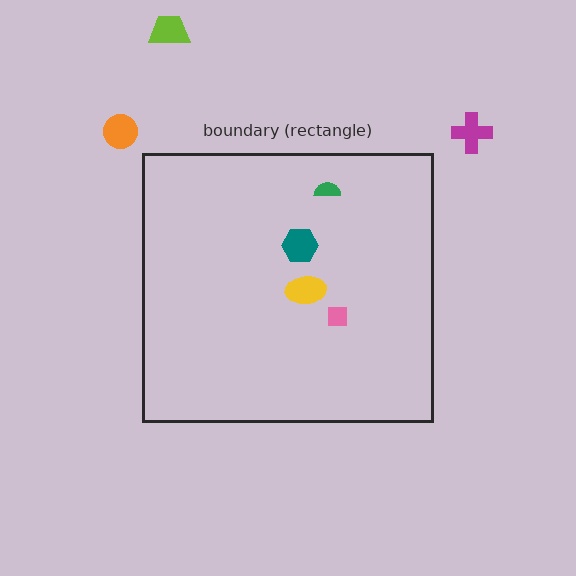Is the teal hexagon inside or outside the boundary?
Inside.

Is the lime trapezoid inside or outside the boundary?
Outside.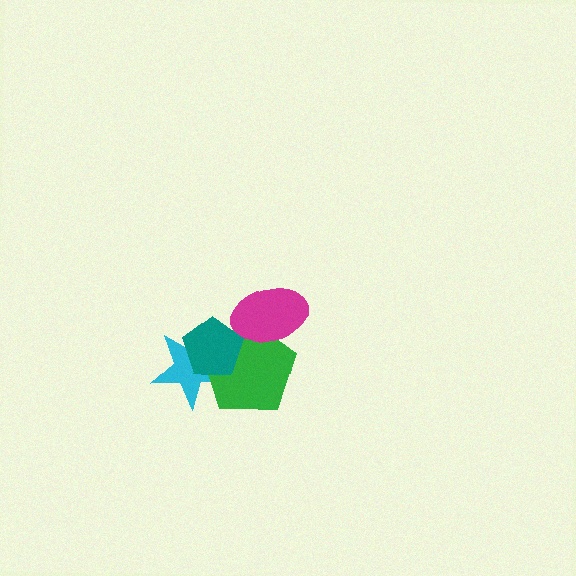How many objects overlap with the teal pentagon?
2 objects overlap with the teal pentagon.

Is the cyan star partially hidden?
Yes, it is partially covered by another shape.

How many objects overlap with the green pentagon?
3 objects overlap with the green pentagon.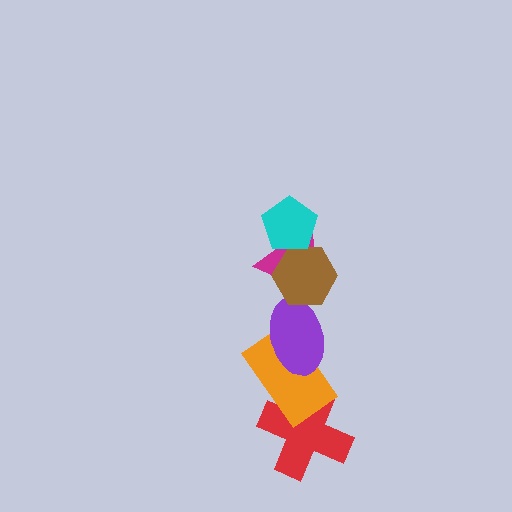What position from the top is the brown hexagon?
The brown hexagon is 2nd from the top.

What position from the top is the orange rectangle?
The orange rectangle is 5th from the top.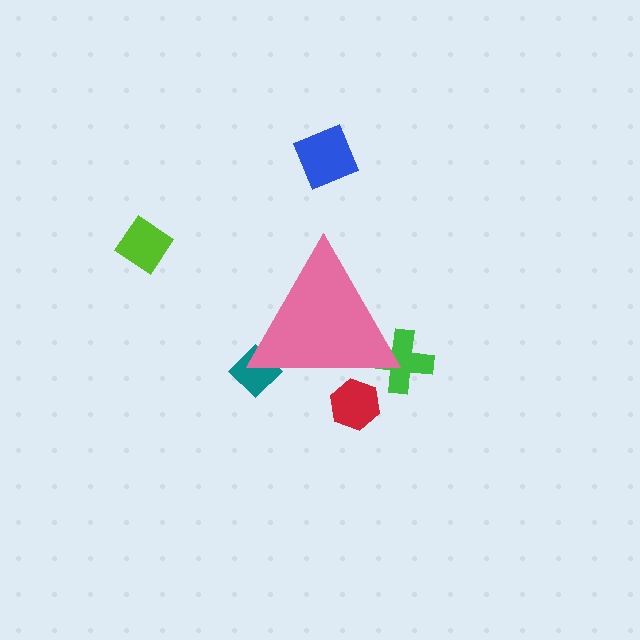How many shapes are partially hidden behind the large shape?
3 shapes are partially hidden.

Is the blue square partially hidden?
No, the blue square is fully visible.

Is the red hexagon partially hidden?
Yes, the red hexagon is partially hidden behind the pink triangle.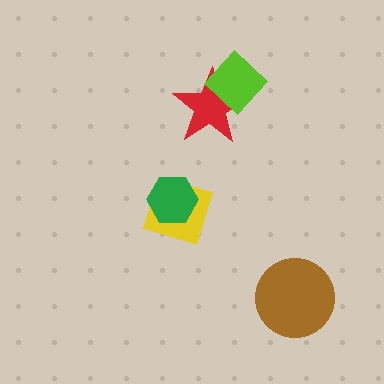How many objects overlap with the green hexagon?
1 object overlaps with the green hexagon.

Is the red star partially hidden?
Yes, it is partially covered by another shape.